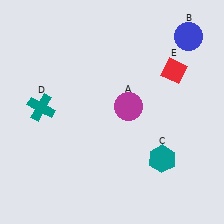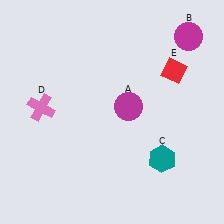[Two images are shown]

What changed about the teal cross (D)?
In Image 1, D is teal. In Image 2, it changed to pink.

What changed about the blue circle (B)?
In Image 1, B is blue. In Image 2, it changed to magenta.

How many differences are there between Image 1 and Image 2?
There are 2 differences between the two images.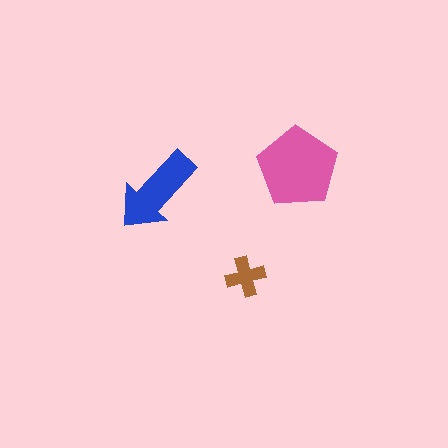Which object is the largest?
The pink pentagon.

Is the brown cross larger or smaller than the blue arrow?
Smaller.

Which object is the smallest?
The brown cross.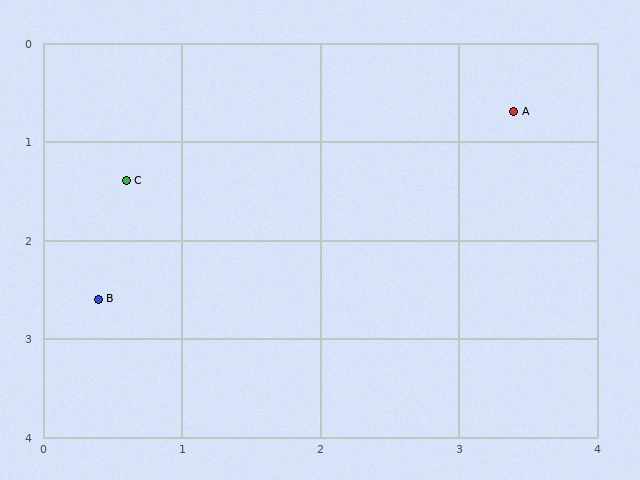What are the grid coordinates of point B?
Point B is at approximately (0.4, 2.6).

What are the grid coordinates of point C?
Point C is at approximately (0.6, 1.4).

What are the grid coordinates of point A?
Point A is at approximately (3.4, 0.7).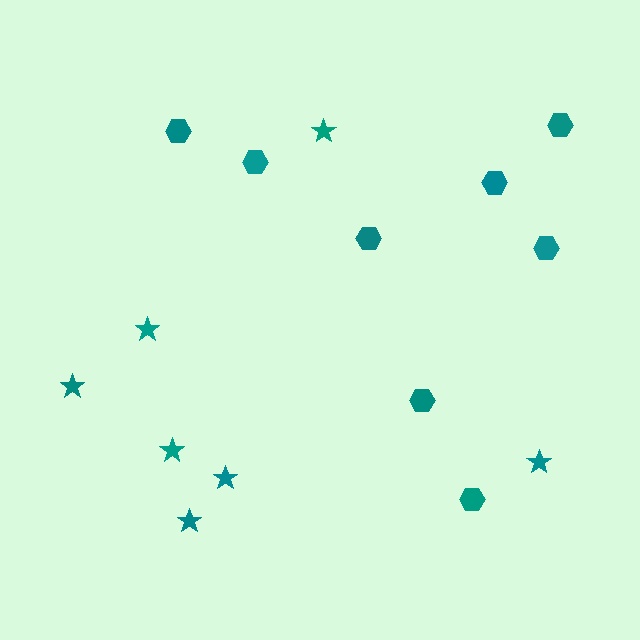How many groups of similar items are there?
There are 2 groups: one group of hexagons (8) and one group of stars (7).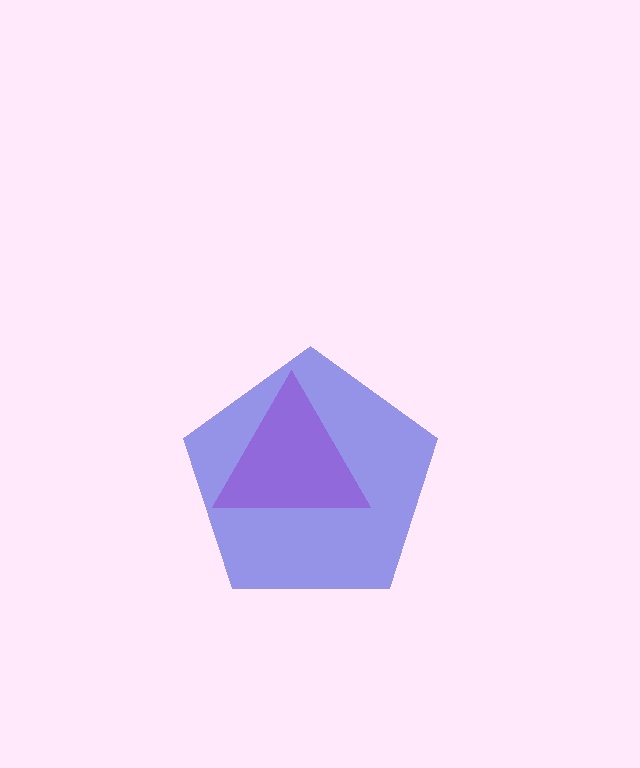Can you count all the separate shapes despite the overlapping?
Yes, there are 2 separate shapes.